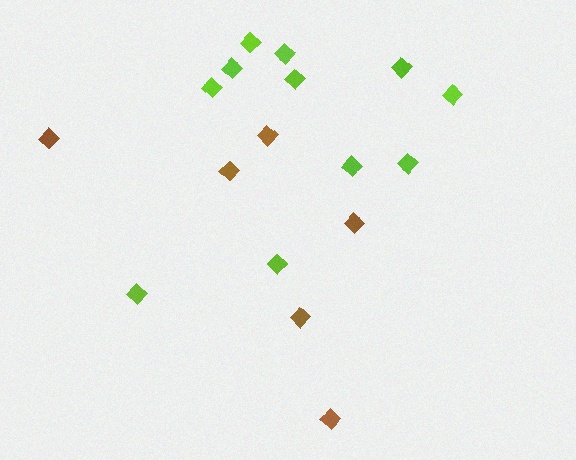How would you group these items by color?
There are 2 groups: one group of lime diamonds (11) and one group of brown diamonds (6).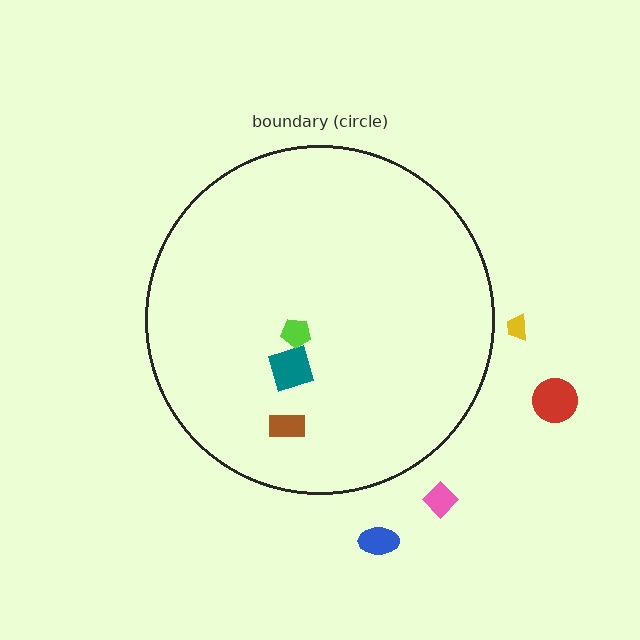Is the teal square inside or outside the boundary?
Inside.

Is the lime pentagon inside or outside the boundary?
Inside.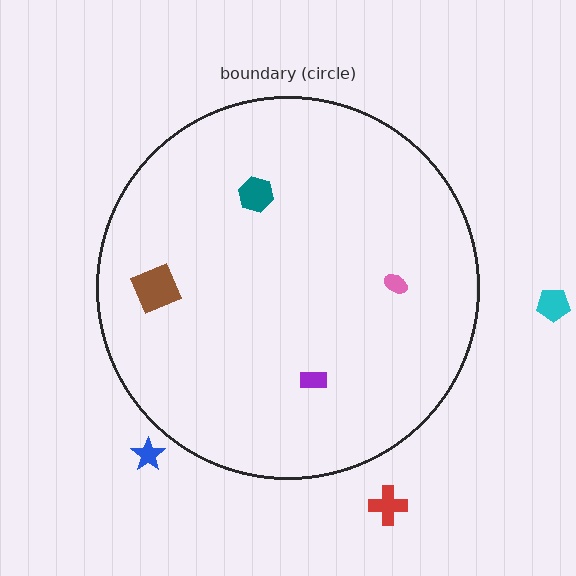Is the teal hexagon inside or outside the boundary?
Inside.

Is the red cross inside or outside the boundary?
Outside.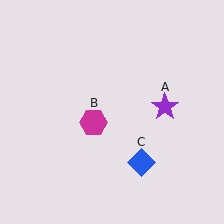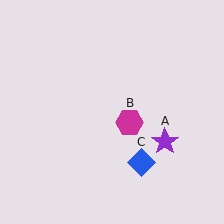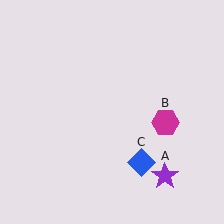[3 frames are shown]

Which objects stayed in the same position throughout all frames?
Blue diamond (object C) remained stationary.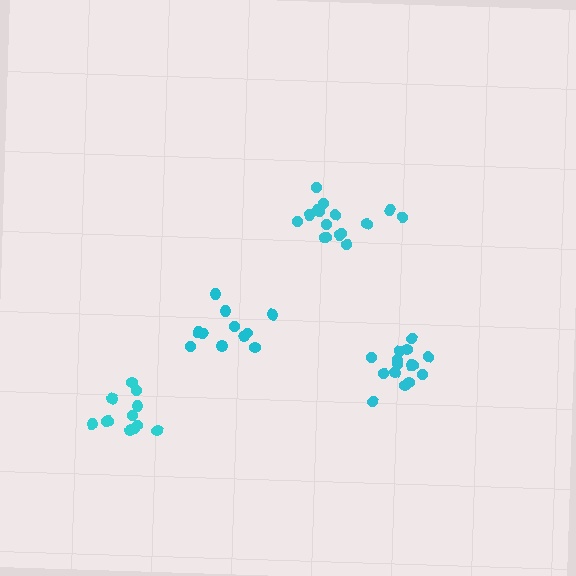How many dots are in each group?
Group 1: 15 dots, Group 2: 16 dots, Group 3: 12 dots, Group 4: 11 dots (54 total).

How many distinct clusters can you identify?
There are 4 distinct clusters.